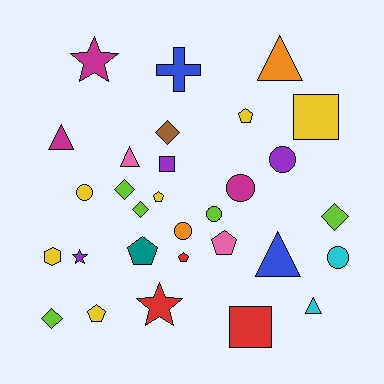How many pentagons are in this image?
There are 6 pentagons.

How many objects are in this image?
There are 30 objects.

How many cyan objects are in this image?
There are 2 cyan objects.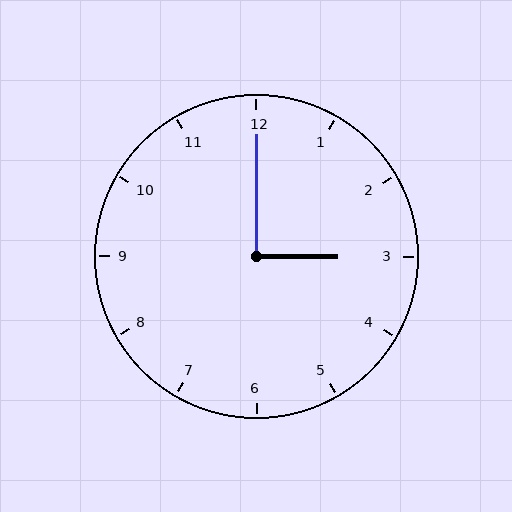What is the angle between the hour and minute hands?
Approximately 90 degrees.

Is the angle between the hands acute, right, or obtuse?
It is right.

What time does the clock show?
3:00.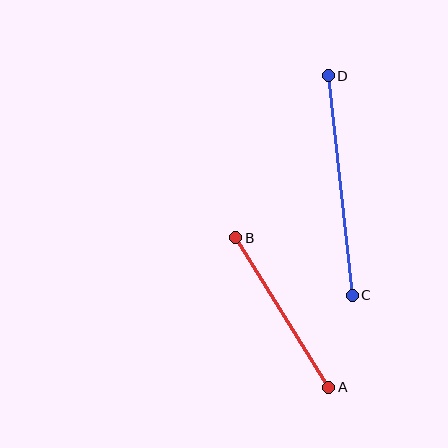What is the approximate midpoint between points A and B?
The midpoint is at approximately (282, 313) pixels.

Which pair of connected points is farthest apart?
Points C and D are farthest apart.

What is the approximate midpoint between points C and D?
The midpoint is at approximately (340, 186) pixels.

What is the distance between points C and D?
The distance is approximately 221 pixels.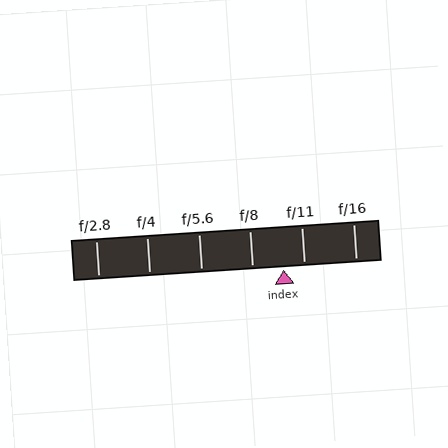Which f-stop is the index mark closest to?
The index mark is closest to f/11.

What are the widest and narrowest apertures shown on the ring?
The widest aperture shown is f/2.8 and the narrowest is f/16.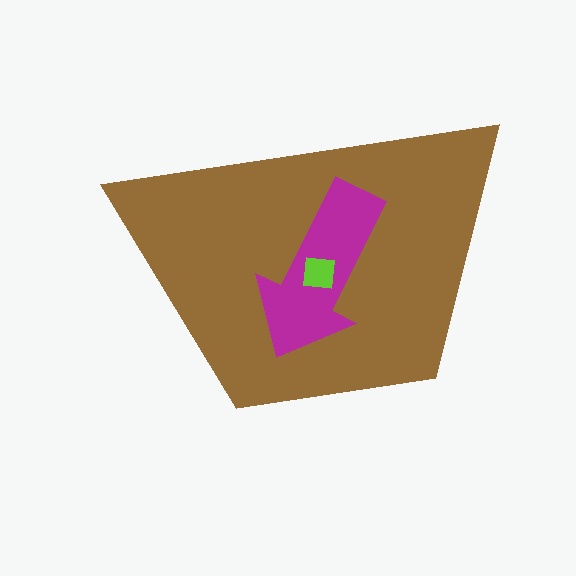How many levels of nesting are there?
3.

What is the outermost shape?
The brown trapezoid.